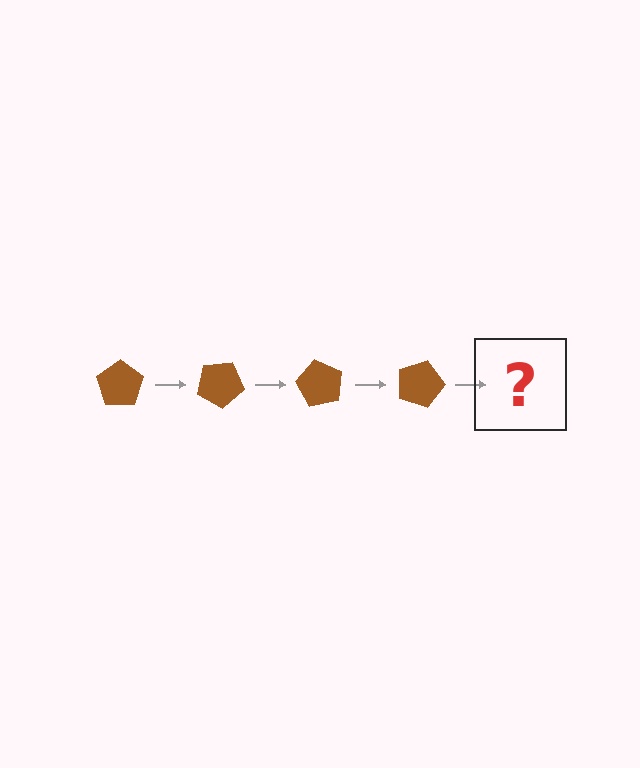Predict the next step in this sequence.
The next step is a brown pentagon rotated 120 degrees.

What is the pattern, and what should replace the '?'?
The pattern is that the pentagon rotates 30 degrees each step. The '?' should be a brown pentagon rotated 120 degrees.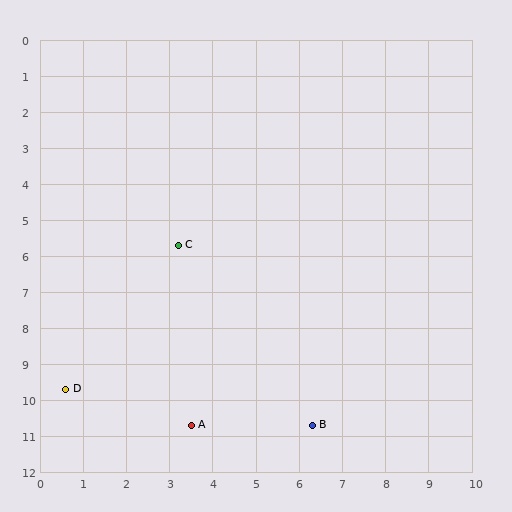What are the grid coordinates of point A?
Point A is at approximately (3.5, 10.7).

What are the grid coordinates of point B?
Point B is at approximately (6.3, 10.7).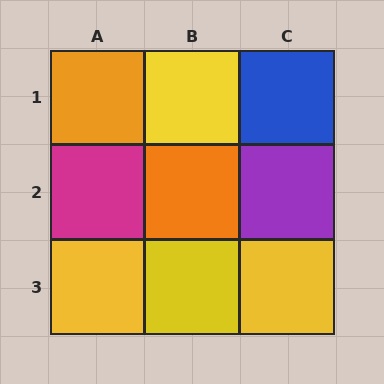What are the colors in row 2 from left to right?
Magenta, orange, purple.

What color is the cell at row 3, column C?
Yellow.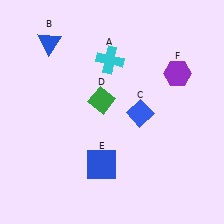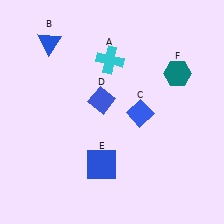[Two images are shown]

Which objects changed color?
D changed from green to blue. F changed from purple to teal.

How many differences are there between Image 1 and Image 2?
There are 2 differences between the two images.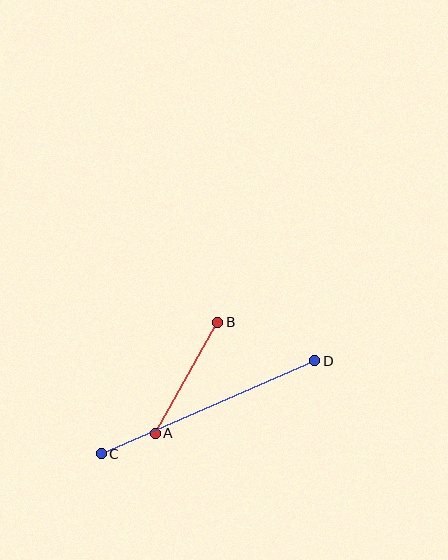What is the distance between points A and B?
The distance is approximately 127 pixels.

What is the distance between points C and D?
The distance is approximately 233 pixels.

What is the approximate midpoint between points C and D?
The midpoint is at approximately (208, 407) pixels.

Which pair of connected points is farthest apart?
Points C and D are farthest apart.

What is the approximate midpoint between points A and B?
The midpoint is at approximately (187, 378) pixels.